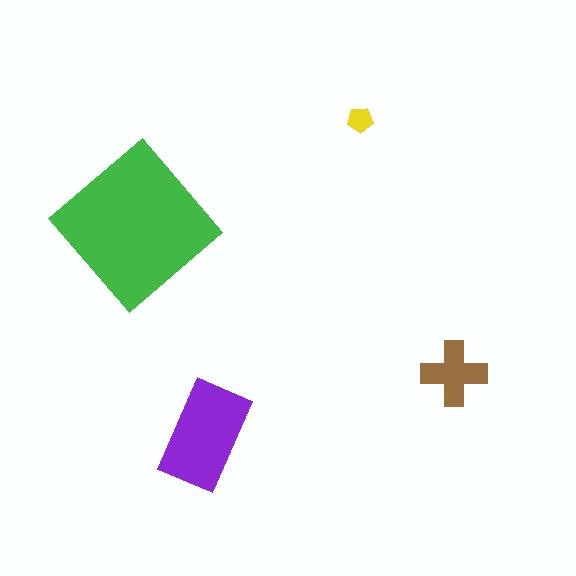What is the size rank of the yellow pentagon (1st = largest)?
4th.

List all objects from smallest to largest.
The yellow pentagon, the brown cross, the purple rectangle, the green diamond.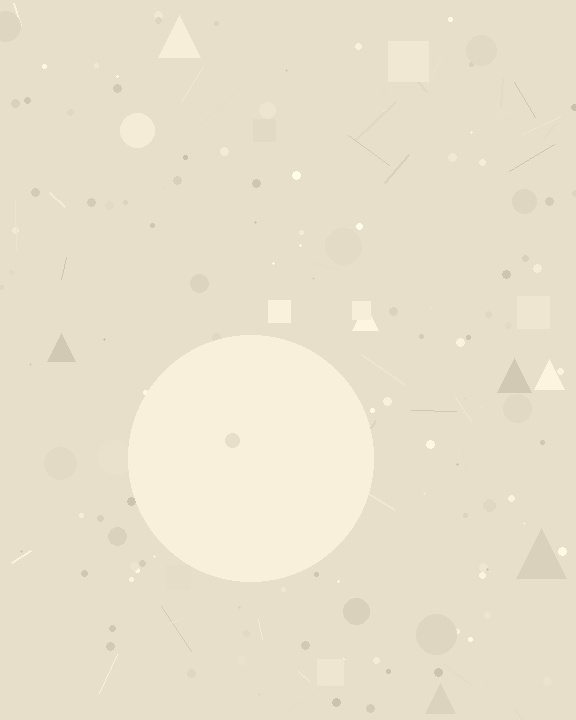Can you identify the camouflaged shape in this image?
The camouflaged shape is a circle.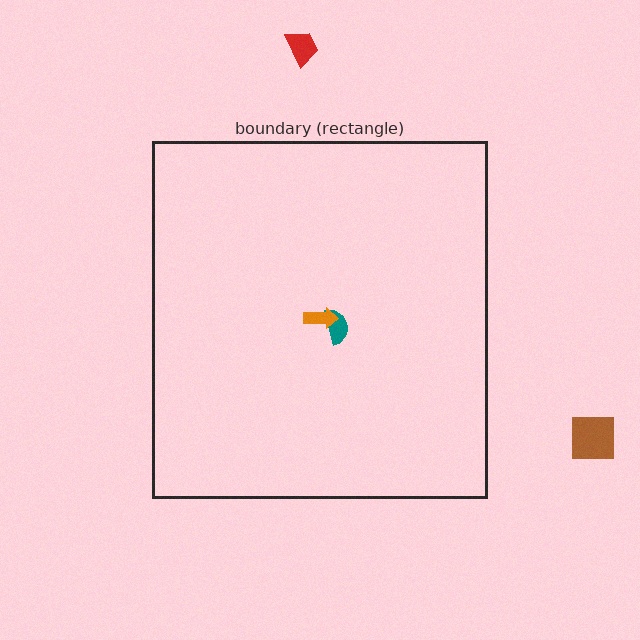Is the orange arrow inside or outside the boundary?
Inside.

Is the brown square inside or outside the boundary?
Outside.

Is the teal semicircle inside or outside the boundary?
Inside.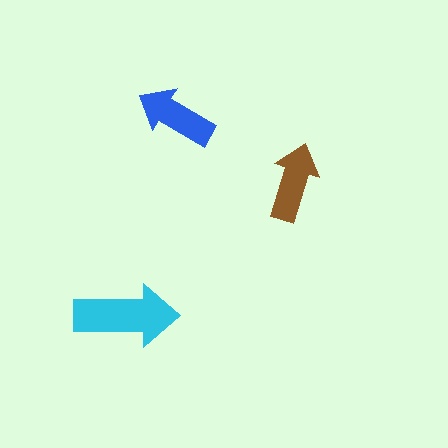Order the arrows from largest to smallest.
the cyan one, the blue one, the brown one.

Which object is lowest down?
The cyan arrow is bottommost.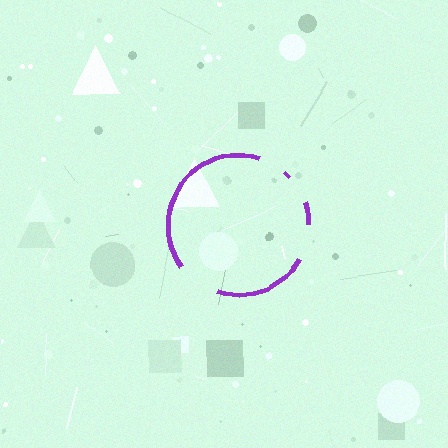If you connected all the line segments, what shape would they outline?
They would outline a circle.